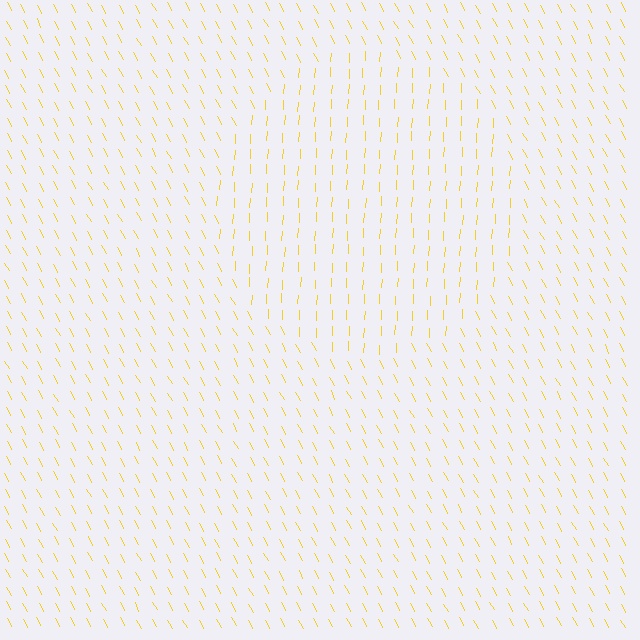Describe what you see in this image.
The image is filled with small yellow line segments. A circle region in the image has lines oriented differently from the surrounding lines, creating a visible texture boundary.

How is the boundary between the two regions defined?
The boundary is defined purely by a change in line orientation (approximately 31 degrees difference). All lines are the same color and thickness.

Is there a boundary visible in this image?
Yes, there is a texture boundary formed by a change in line orientation.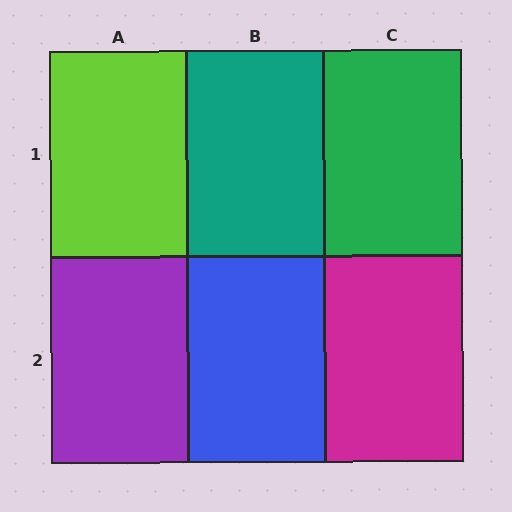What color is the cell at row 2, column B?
Blue.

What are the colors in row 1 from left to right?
Lime, teal, green.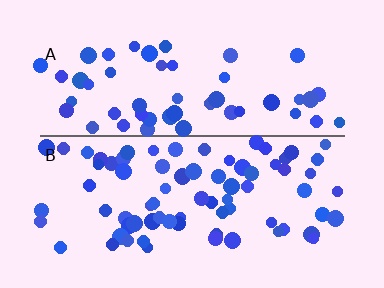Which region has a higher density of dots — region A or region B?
B (the bottom).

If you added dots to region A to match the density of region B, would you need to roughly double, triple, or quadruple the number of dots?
Approximately double.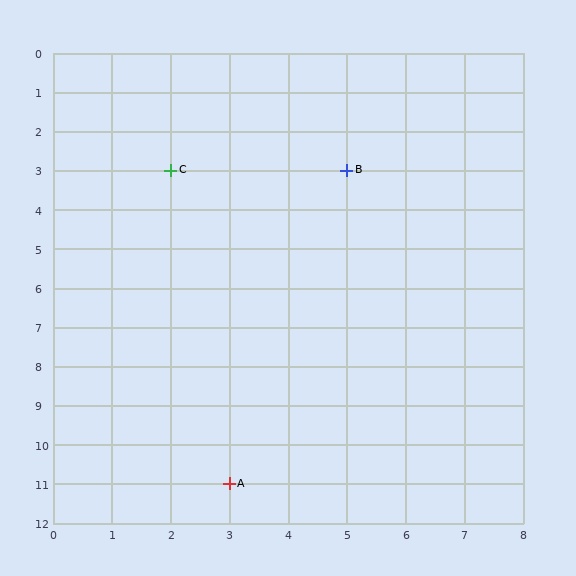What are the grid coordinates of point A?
Point A is at grid coordinates (3, 11).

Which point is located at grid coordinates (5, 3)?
Point B is at (5, 3).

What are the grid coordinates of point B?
Point B is at grid coordinates (5, 3).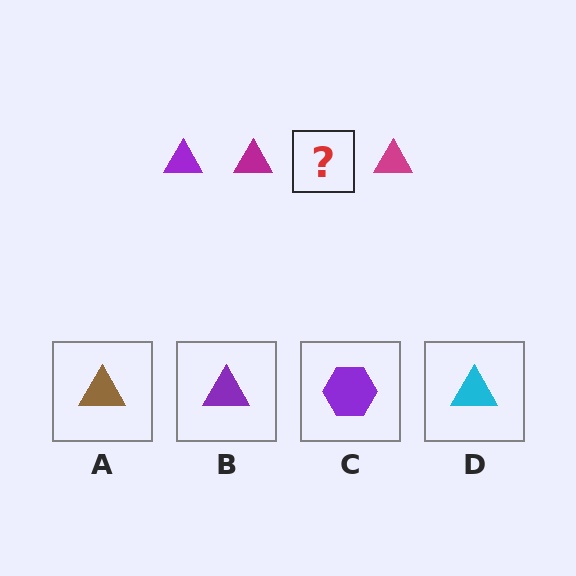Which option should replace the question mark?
Option B.